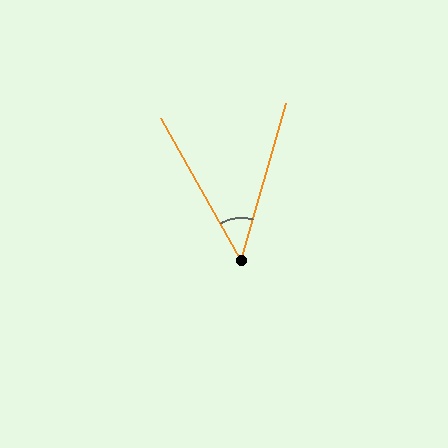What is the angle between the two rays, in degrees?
Approximately 45 degrees.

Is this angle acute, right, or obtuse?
It is acute.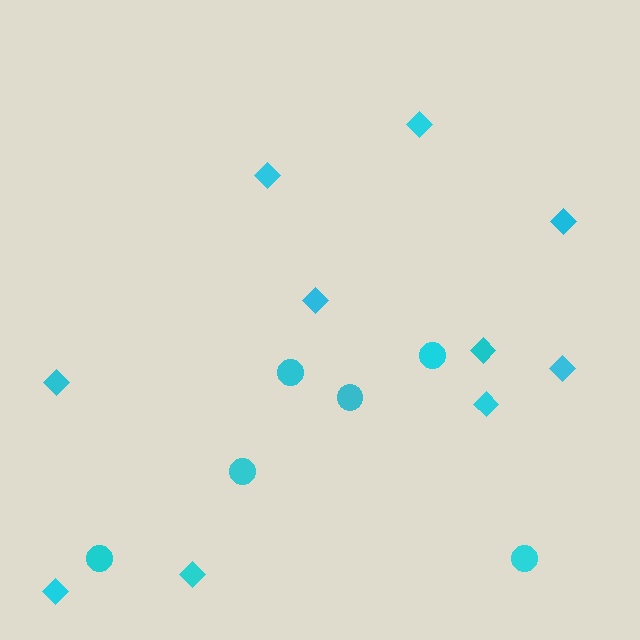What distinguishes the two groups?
There are 2 groups: one group of circles (6) and one group of diamonds (10).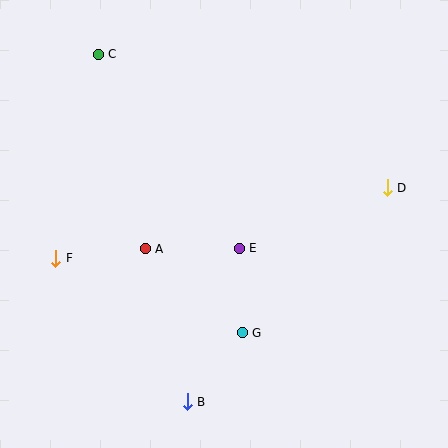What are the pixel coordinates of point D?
Point D is at (387, 188).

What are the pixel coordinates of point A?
Point A is at (145, 249).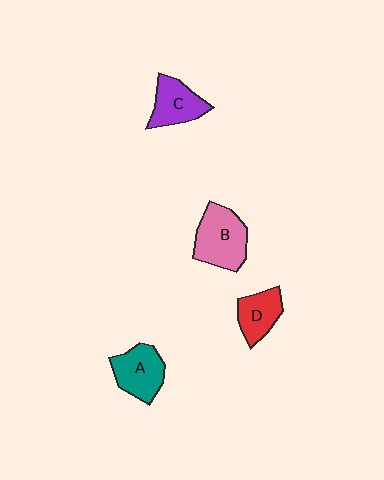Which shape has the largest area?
Shape B (pink).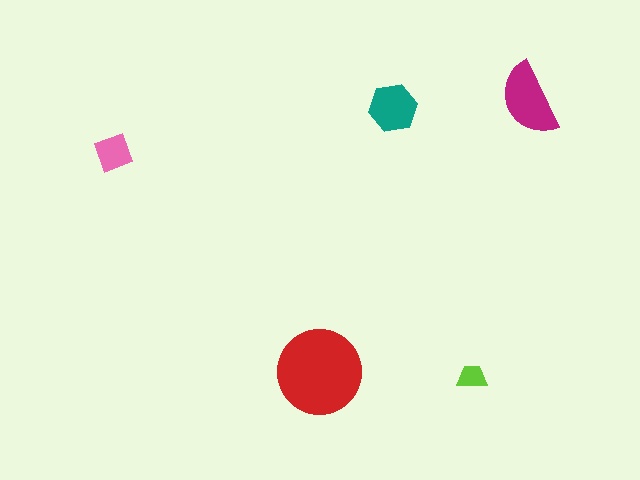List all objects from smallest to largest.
The lime trapezoid, the pink diamond, the teal hexagon, the magenta semicircle, the red circle.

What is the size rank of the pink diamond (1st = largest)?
4th.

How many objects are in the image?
There are 5 objects in the image.